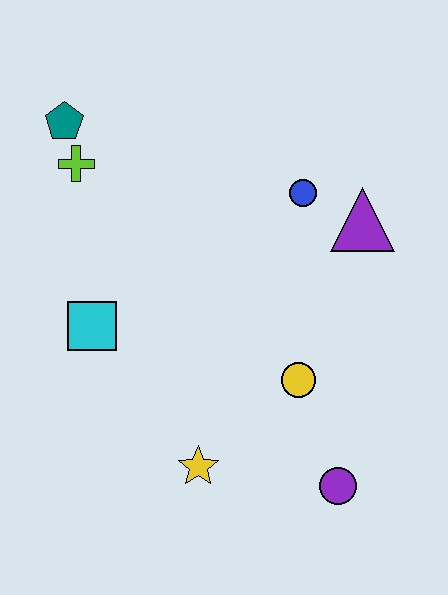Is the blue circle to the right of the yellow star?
Yes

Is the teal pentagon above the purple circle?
Yes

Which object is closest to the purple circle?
The yellow circle is closest to the purple circle.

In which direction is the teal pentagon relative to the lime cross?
The teal pentagon is above the lime cross.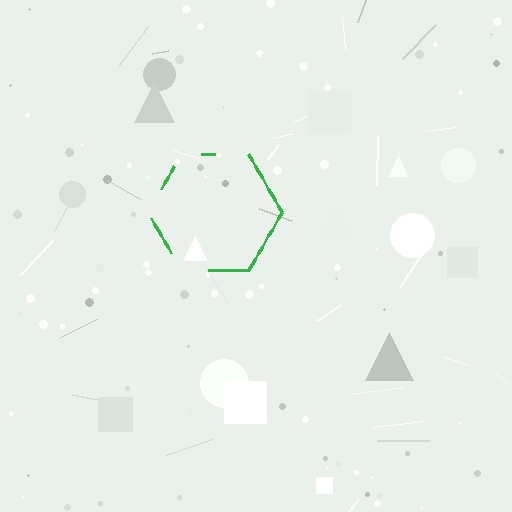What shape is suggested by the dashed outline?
The dashed outline suggests a hexagon.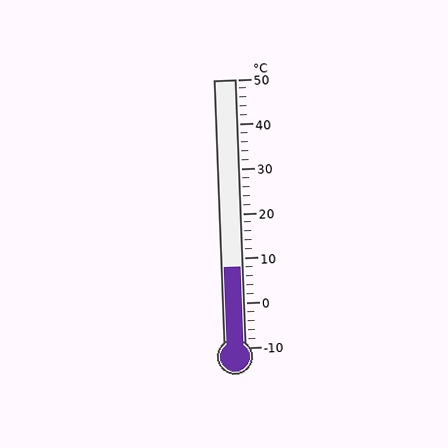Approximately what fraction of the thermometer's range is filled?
The thermometer is filled to approximately 30% of its range.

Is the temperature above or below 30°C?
The temperature is below 30°C.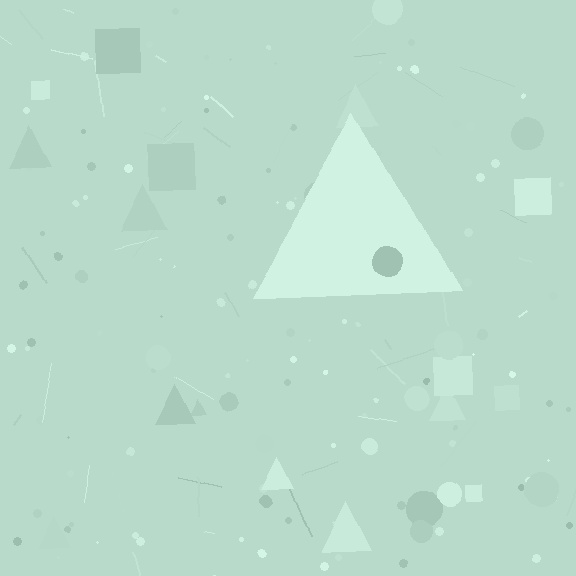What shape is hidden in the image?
A triangle is hidden in the image.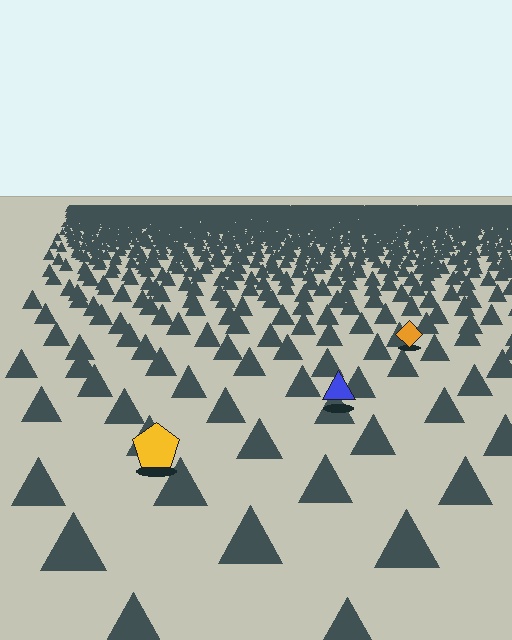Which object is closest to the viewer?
The yellow pentagon is closest. The texture marks near it are larger and more spread out.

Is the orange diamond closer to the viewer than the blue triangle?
No. The blue triangle is closer — you can tell from the texture gradient: the ground texture is coarser near it.